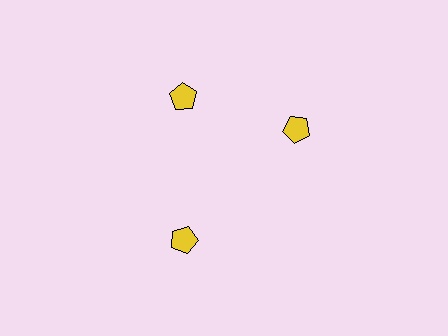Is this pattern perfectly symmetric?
No. The 3 yellow pentagons are arranged in a ring, but one element near the 3 o'clock position is rotated out of alignment along the ring, breaking the 3-fold rotational symmetry.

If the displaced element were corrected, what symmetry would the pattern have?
It would have 3-fold rotational symmetry — the pattern would map onto itself every 120 degrees.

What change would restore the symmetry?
The symmetry would be restored by rotating it back into even spacing with its neighbors so that all 3 pentagons sit at equal angles and equal distance from the center.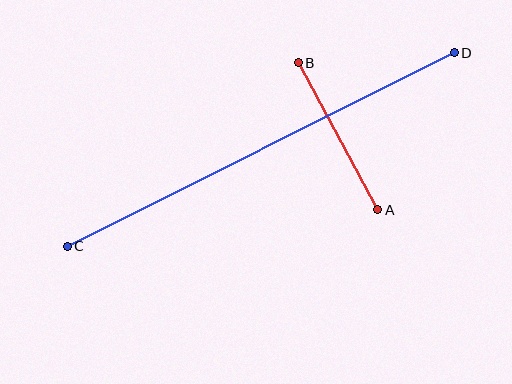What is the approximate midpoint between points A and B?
The midpoint is at approximately (338, 136) pixels.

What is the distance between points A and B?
The distance is approximately 167 pixels.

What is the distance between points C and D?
The distance is approximately 432 pixels.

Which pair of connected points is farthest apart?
Points C and D are farthest apart.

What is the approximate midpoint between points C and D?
The midpoint is at approximately (261, 149) pixels.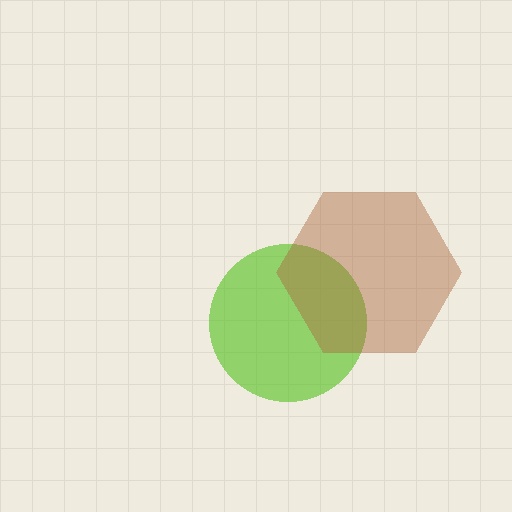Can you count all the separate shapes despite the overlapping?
Yes, there are 2 separate shapes.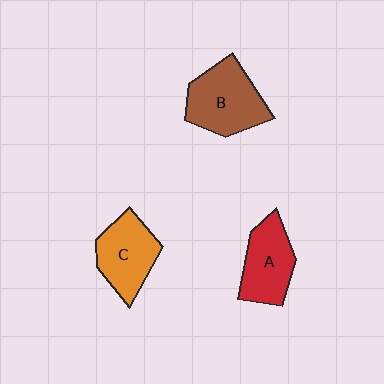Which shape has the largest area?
Shape B (brown).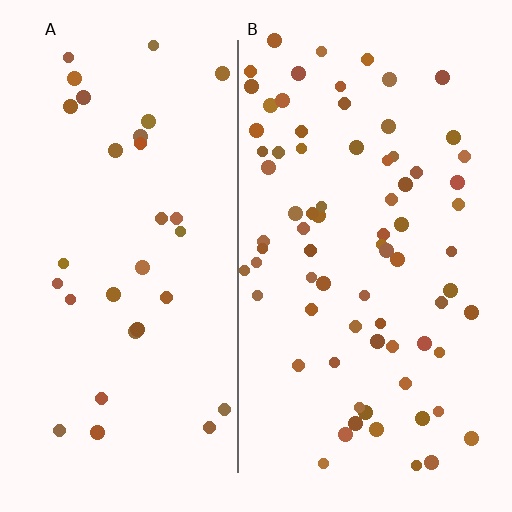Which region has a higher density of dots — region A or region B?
B (the right).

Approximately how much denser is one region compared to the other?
Approximately 2.4× — region B over region A.